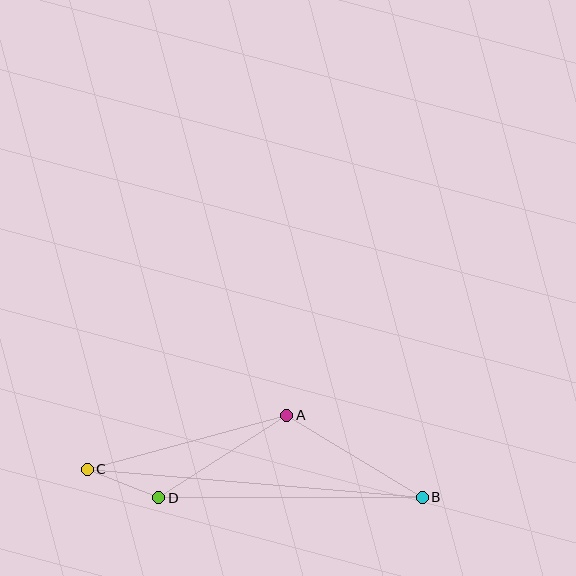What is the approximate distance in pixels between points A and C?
The distance between A and C is approximately 206 pixels.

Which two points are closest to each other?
Points C and D are closest to each other.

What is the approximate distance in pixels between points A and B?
The distance between A and B is approximately 158 pixels.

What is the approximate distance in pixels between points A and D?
The distance between A and D is approximately 152 pixels.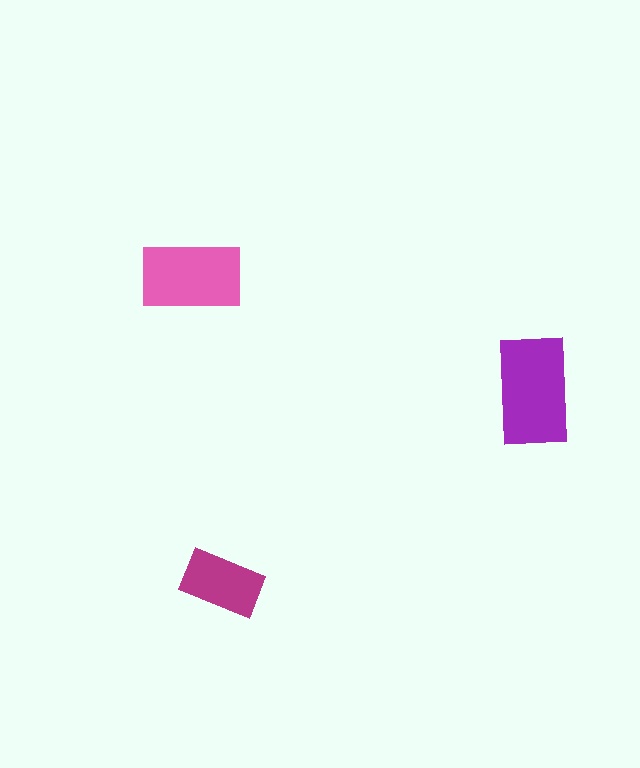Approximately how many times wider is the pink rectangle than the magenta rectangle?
About 1.5 times wider.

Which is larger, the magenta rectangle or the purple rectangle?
The purple one.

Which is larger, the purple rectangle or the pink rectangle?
The purple one.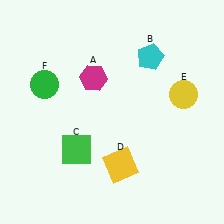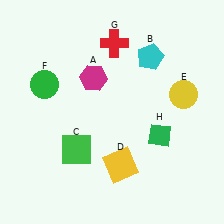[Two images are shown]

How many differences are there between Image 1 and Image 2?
There are 2 differences between the two images.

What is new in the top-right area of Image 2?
A red cross (G) was added in the top-right area of Image 2.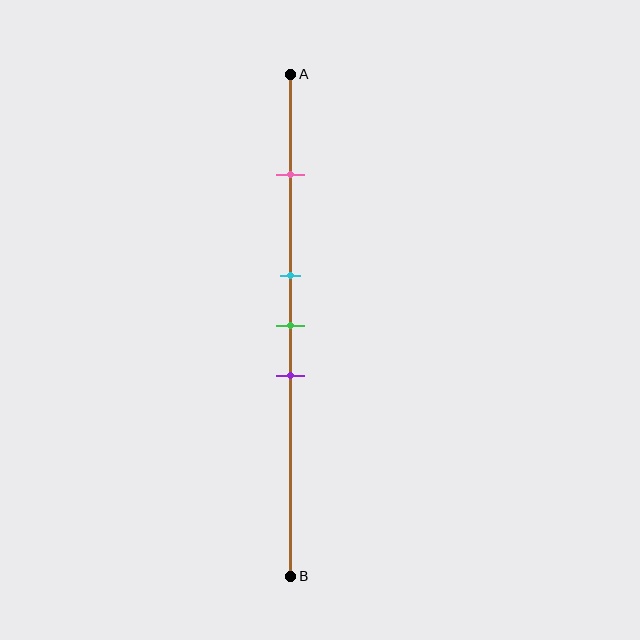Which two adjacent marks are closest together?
The cyan and green marks are the closest adjacent pair.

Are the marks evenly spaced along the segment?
No, the marks are not evenly spaced.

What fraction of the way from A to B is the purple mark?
The purple mark is approximately 60% (0.6) of the way from A to B.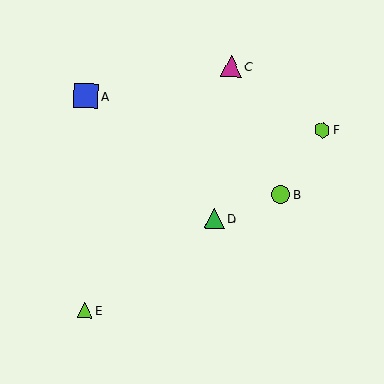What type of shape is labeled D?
Shape D is a green triangle.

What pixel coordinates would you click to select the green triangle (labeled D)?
Click at (215, 219) to select the green triangle D.